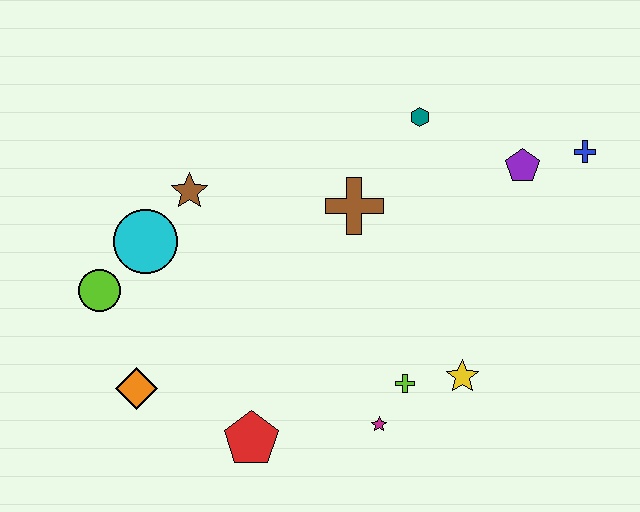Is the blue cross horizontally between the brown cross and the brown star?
No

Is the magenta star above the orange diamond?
No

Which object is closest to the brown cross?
The teal hexagon is closest to the brown cross.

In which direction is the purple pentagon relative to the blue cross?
The purple pentagon is to the left of the blue cross.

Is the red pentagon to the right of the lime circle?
Yes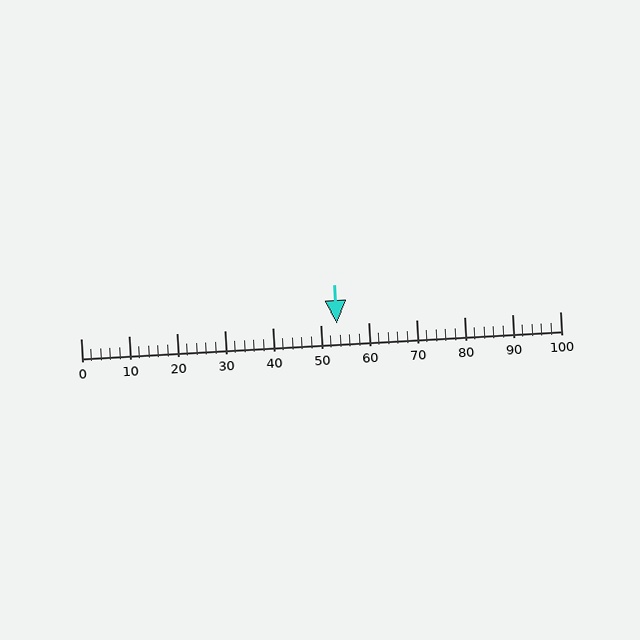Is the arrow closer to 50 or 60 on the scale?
The arrow is closer to 50.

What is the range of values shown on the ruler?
The ruler shows values from 0 to 100.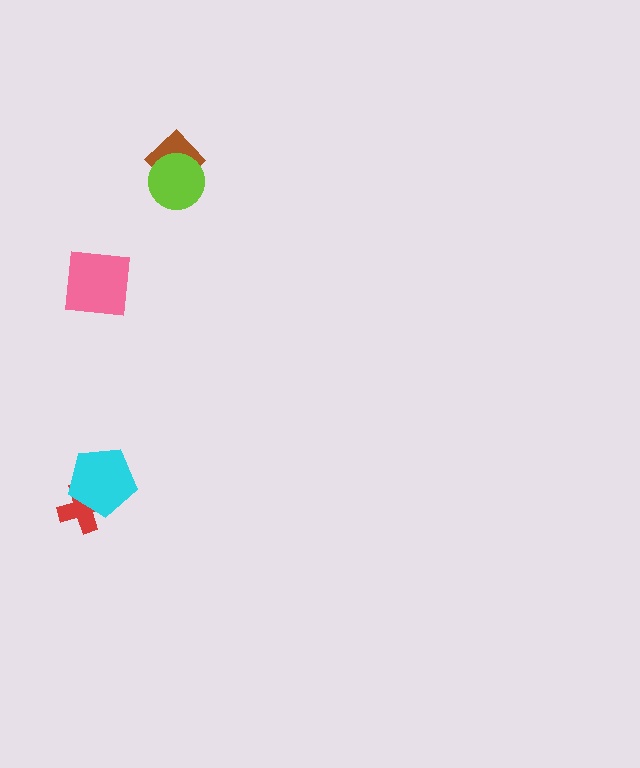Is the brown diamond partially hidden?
Yes, it is partially covered by another shape.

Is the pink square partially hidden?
No, no other shape covers it.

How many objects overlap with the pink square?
0 objects overlap with the pink square.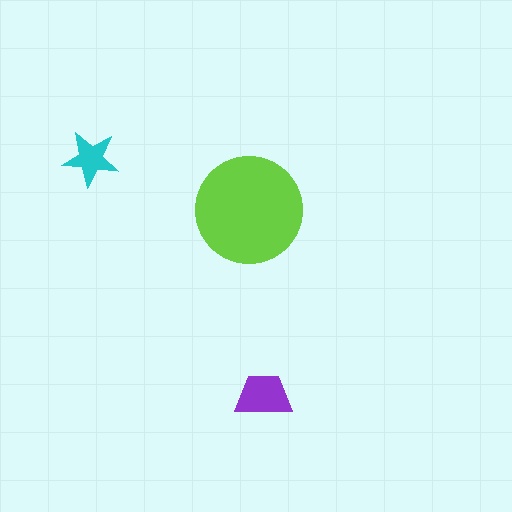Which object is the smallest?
The cyan star.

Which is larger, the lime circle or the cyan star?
The lime circle.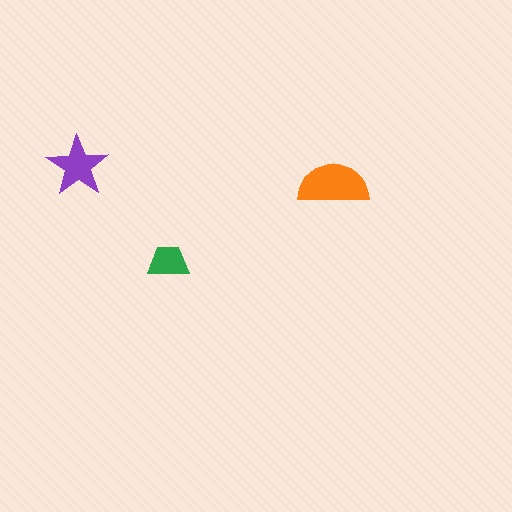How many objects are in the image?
There are 3 objects in the image.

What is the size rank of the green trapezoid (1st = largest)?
3rd.